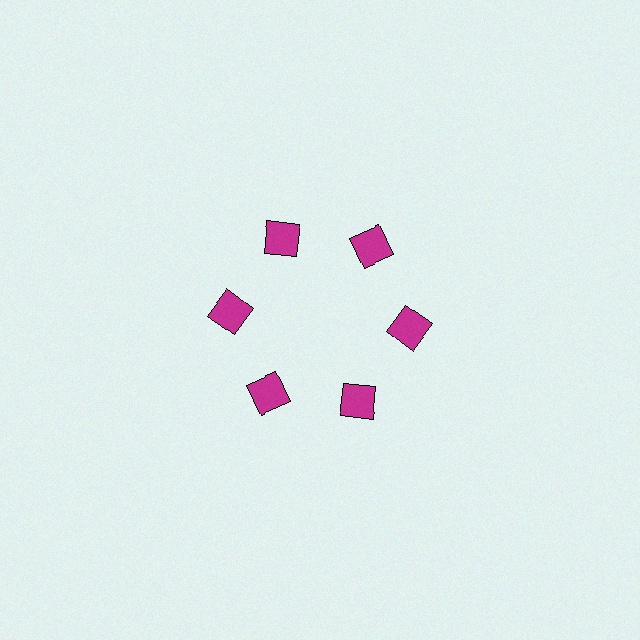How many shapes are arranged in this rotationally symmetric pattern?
There are 6 shapes, arranged in 6 groups of 1.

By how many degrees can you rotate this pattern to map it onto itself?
The pattern maps onto itself every 60 degrees of rotation.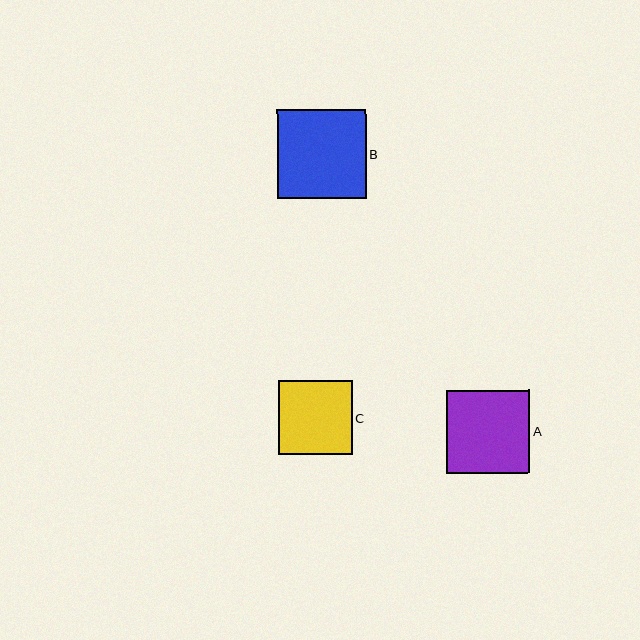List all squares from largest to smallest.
From largest to smallest: B, A, C.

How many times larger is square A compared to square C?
Square A is approximately 1.1 times the size of square C.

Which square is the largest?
Square B is the largest with a size of approximately 89 pixels.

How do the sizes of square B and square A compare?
Square B and square A are approximately the same size.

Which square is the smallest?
Square C is the smallest with a size of approximately 74 pixels.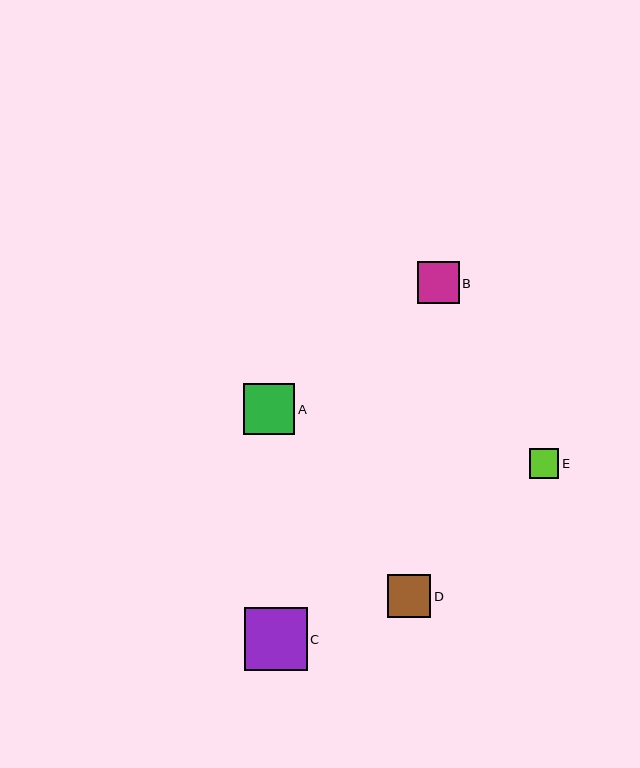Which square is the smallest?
Square E is the smallest with a size of approximately 30 pixels.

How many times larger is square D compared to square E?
Square D is approximately 1.5 times the size of square E.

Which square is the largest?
Square C is the largest with a size of approximately 63 pixels.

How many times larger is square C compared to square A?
Square C is approximately 1.2 times the size of square A.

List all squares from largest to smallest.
From largest to smallest: C, A, D, B, E.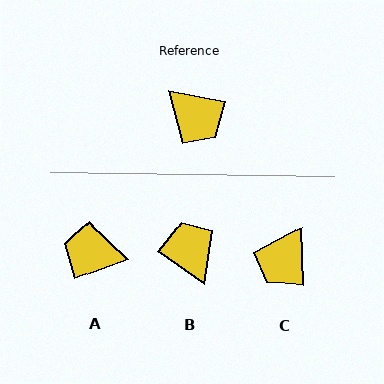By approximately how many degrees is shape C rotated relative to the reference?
Approximately 77 degrees clockwise.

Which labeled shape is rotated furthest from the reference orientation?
B, about 157 degrees away.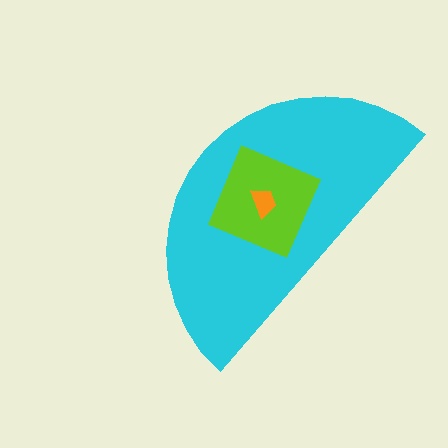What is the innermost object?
The orange trapezoid.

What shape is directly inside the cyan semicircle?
The lime diamond.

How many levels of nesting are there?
3.